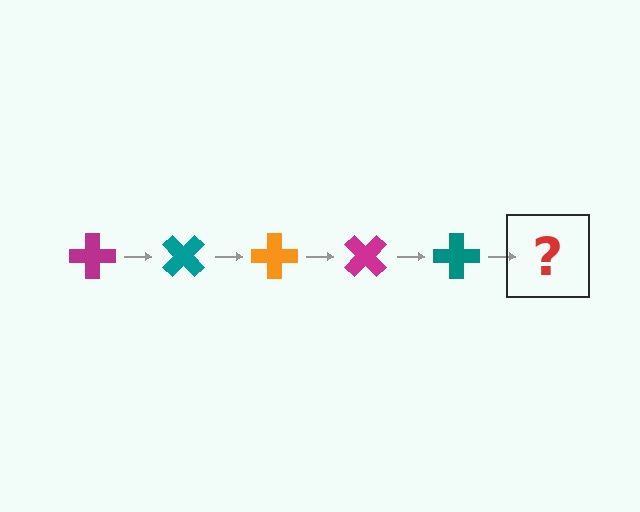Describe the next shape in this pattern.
It should be an orange cross, rotated 225 degrees from the start.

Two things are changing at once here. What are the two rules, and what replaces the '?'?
The two rules are that it rotates 45 degrees each step and the color cycles through magenta, teal, and orange. The '?' should be an orange cross, rotated 225 degrees from the start.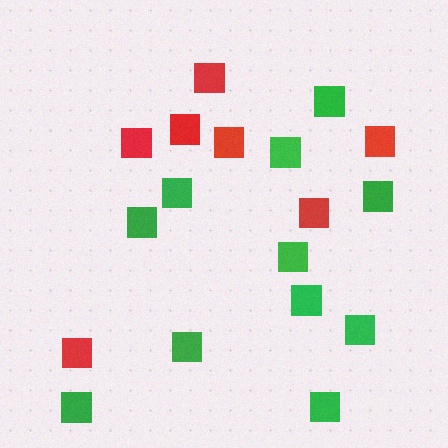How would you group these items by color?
There are 2 groups: one group of green squares (11) and one group of red squares (7).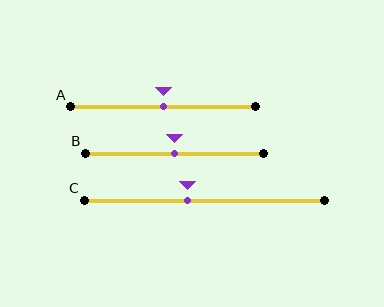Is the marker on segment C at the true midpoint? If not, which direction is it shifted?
No, the marker on segment C is shifted to the left by about 7% of the segment length.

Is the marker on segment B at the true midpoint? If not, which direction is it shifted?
Yes, the marker on segment B is at the true midpoint.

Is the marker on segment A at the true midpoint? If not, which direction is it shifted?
Yes, the marker on segment A is at the true midpoint.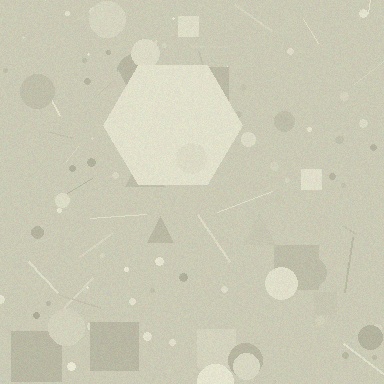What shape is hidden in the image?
A hexagon is hidden in the image.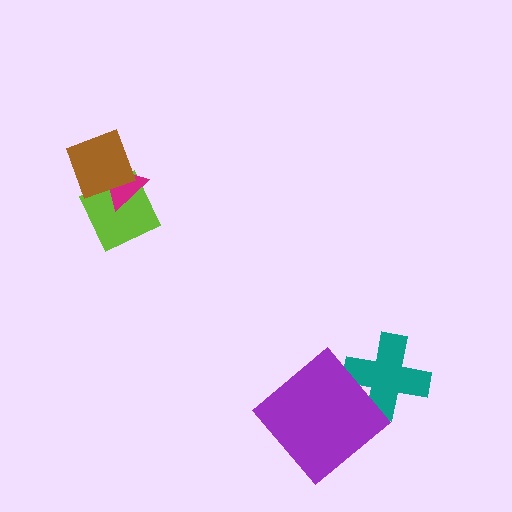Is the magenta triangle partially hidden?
Yes, it is partially covered by another shape.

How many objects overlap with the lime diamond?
2 objects overlap with the lime diamond.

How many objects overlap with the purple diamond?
1 object overlaps with the purple diamond.